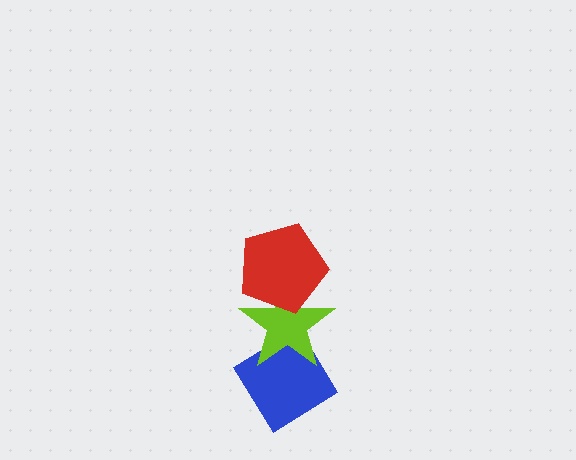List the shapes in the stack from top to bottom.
From top to bottom: the red pentagon, the lime star, the blue diamond.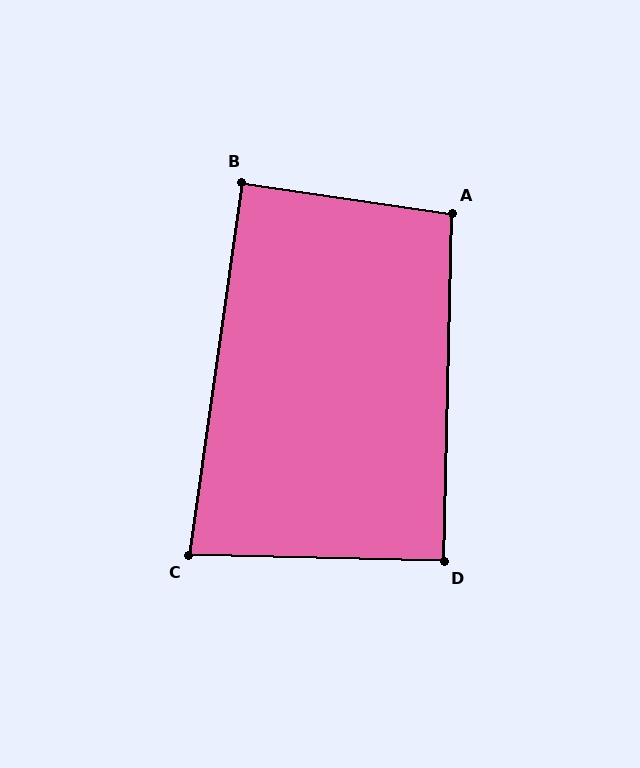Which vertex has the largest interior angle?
A, at approximately 97 degrees.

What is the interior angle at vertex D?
Approximately 90 degrees (approximately right).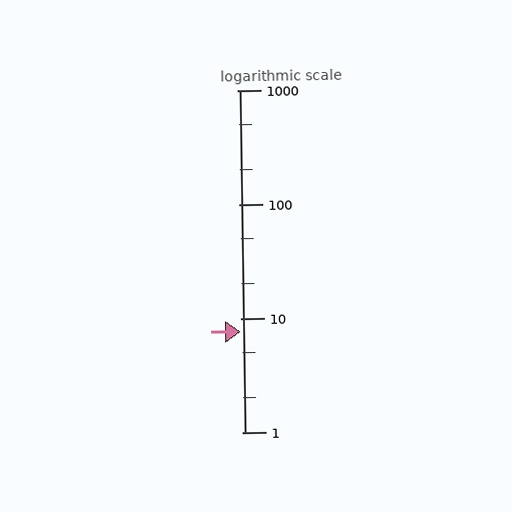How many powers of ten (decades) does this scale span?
The scale spans 3 decades, from 1 to 1000.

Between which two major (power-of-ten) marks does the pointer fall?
The pointer is between 1 and 10.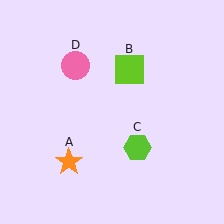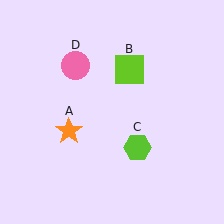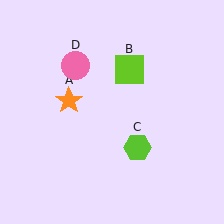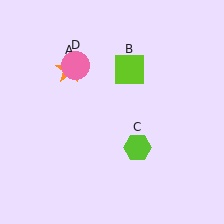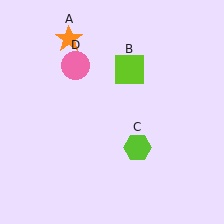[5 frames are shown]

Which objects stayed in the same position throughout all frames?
Lime square (object B) and lime hexagon (object C) and pink circle (object D) remained stationary.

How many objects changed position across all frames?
1 object changed position: orange star (object A).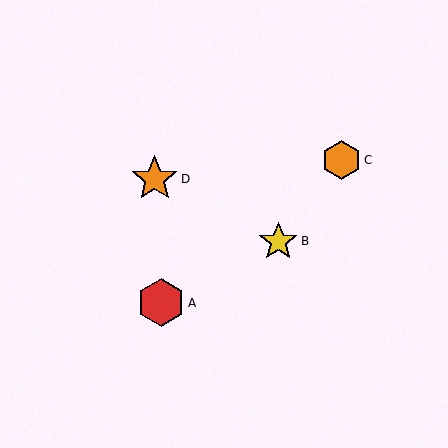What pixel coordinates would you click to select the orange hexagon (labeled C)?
Click at (341, 160) to select the orange hexagon C.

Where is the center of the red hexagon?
The center of the red hexagon is at (161, 303).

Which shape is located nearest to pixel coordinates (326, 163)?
The orange hexagon (labeled C) at (341, 160) is nearest to that location.